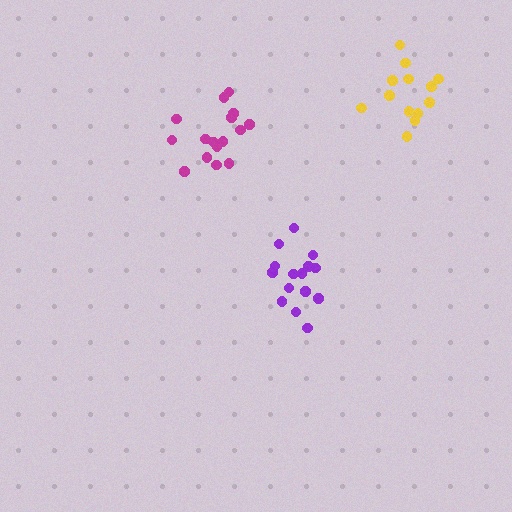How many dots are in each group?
Group 1: 15 dots, Group 2: 16 dots, Group 3: 13 dots (44 total).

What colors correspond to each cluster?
The clusters are colored: purple, magenta, yellow.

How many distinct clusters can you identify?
There are 3 distinct clusters.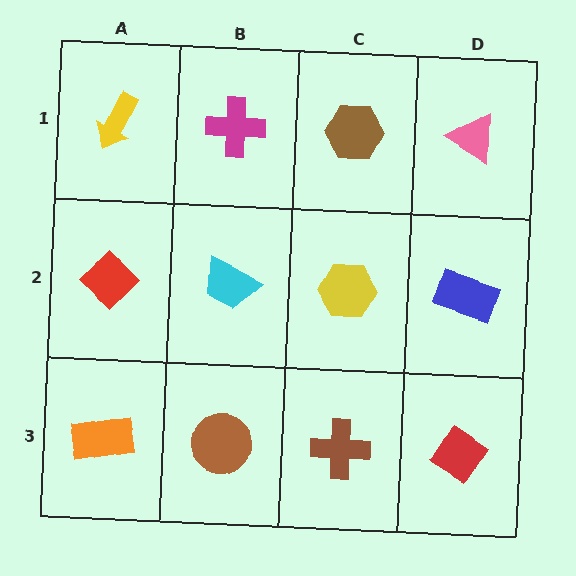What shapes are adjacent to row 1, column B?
A cyan trapezoid (row 2, column B), a yellow arrow (row 1, column A), a brown hexagon (row 1, column C).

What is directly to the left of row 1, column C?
A magenta cross.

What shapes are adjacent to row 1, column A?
A red diamond (row 2, column A), a magenta cross (row 1, column B).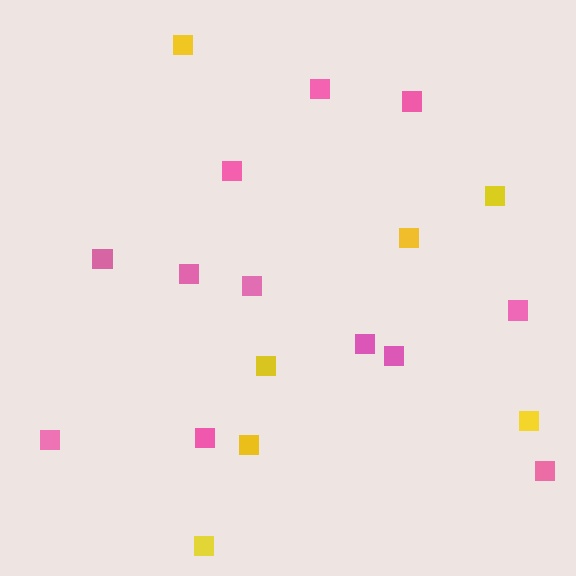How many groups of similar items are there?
There are 2 groups: one group of yellow squares (7) and one group of pink squares (12).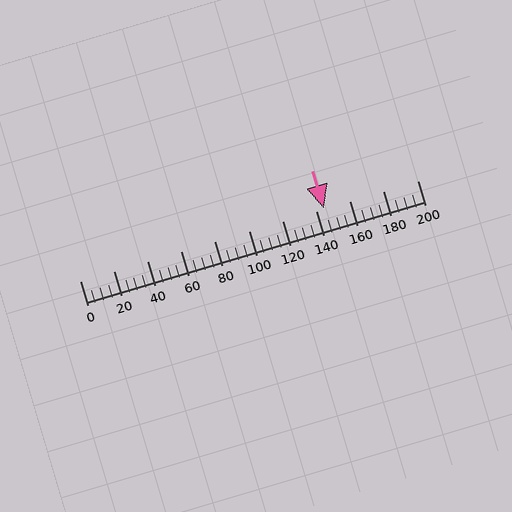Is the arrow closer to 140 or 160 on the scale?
The arrow is closer to 140.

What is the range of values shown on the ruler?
The ruler shows values from 0 to 200.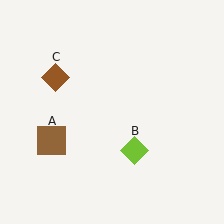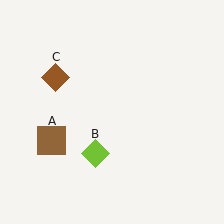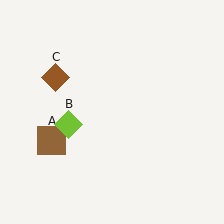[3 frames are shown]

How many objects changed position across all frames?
1 object changed position: lime diamond (object B).